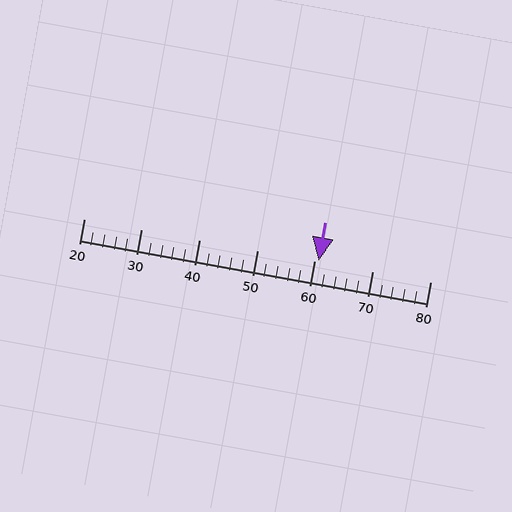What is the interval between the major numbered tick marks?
The major tick marks are spaced 10 units apart.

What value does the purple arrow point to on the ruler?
The purple arrow points to approximately 61.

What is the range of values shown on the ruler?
The ruler shows values from 20 to 80.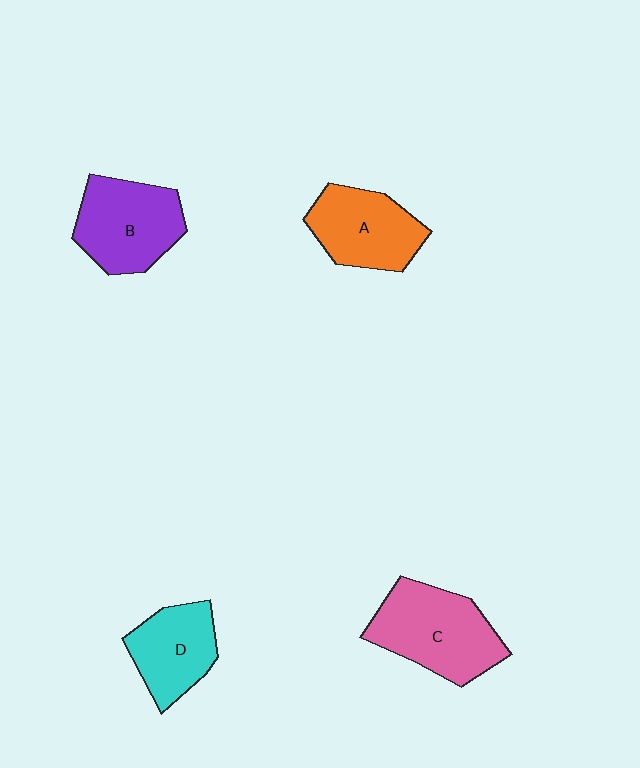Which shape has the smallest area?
Shape D (cyan).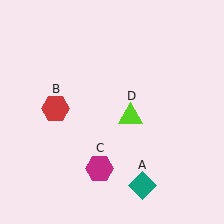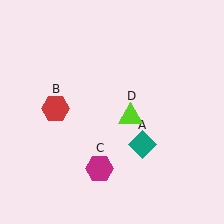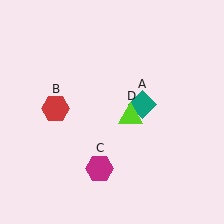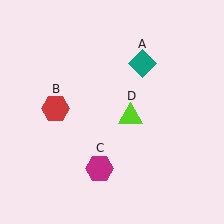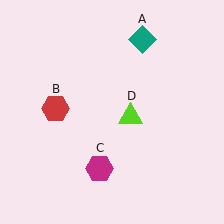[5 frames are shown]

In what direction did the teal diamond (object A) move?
The teal diamond (object A) moved up.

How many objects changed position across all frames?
1 object changed position: teal diamond (object A).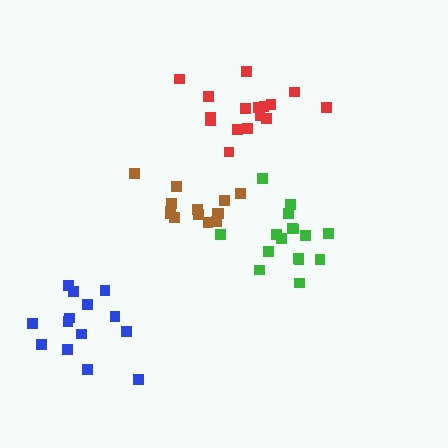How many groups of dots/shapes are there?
There are 4 groups.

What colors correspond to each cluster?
The clusters are colored: blue, brown, green, red.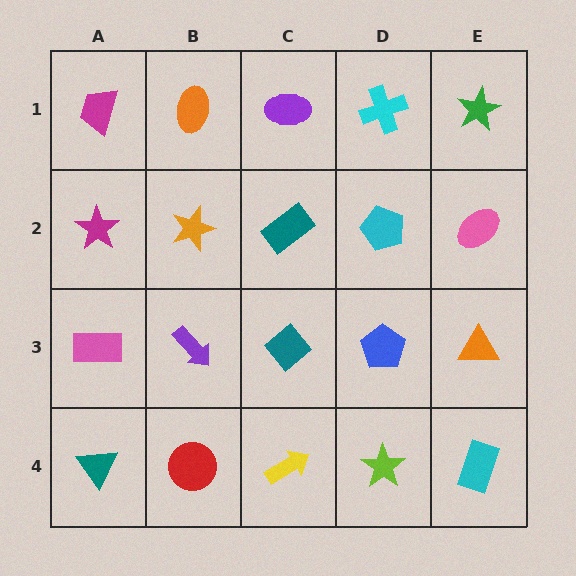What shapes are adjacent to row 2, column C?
A purple ellipse (row 1, column C), a teal diamond (row 3, column C), an orange star (row 2, column B), a cyan pentagon (row 2, column D).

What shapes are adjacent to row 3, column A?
A magenta star (row 2, column A), a teal triangle (row 4, column A), a purple arrow (row 3, column B).